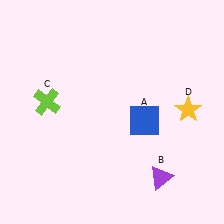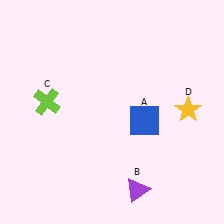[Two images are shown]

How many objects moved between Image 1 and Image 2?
1 object moved between the two images.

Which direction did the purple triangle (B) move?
The purple triangle (B) moved left.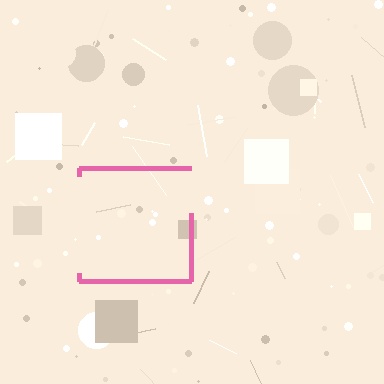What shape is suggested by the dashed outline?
The dashed outline suggests a square.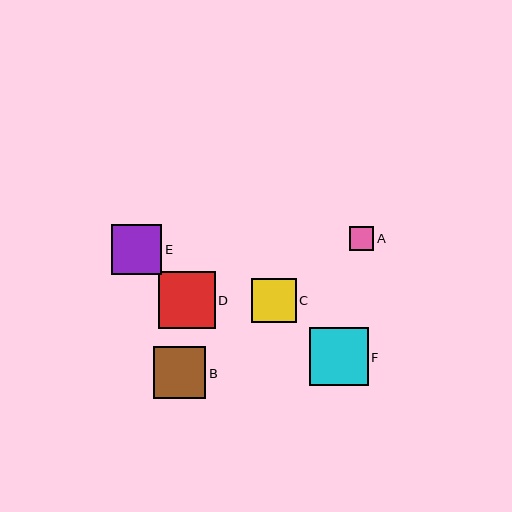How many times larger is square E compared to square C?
Square E is approximately 1.1 times the size of square C.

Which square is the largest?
Square F is the largest with a size of approximately 59 pixels.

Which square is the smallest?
Square A is the smallest with a size of approximately 24 pixels.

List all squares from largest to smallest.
From largest to smallest: F, D, B, E, C, A.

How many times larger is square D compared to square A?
Square D is approximately 2.4 times the size of square A.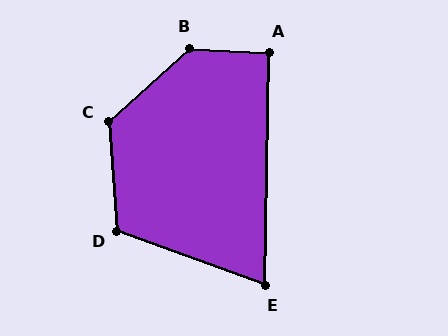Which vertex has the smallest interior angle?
E, at approximately 71 degrees.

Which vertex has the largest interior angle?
B, at approximately 135 degrees.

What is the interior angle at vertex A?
Approximately 92 degrees (approximately right).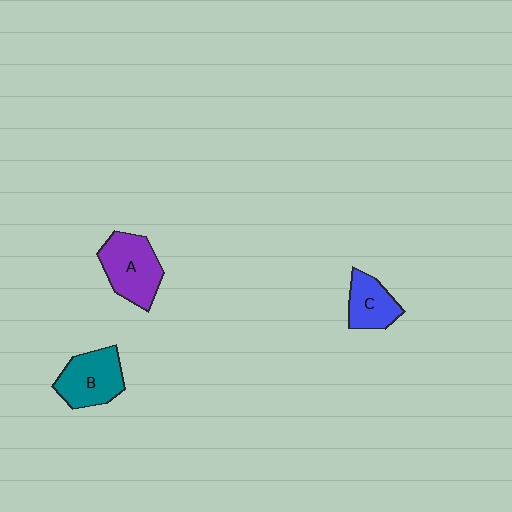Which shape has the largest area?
Shape A (purple).